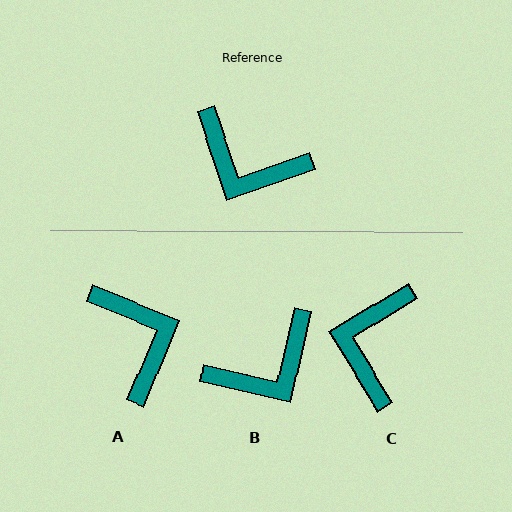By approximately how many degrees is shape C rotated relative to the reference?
Approximately 77 degrees clockwise.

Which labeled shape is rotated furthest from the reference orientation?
A, about 139 degrees away.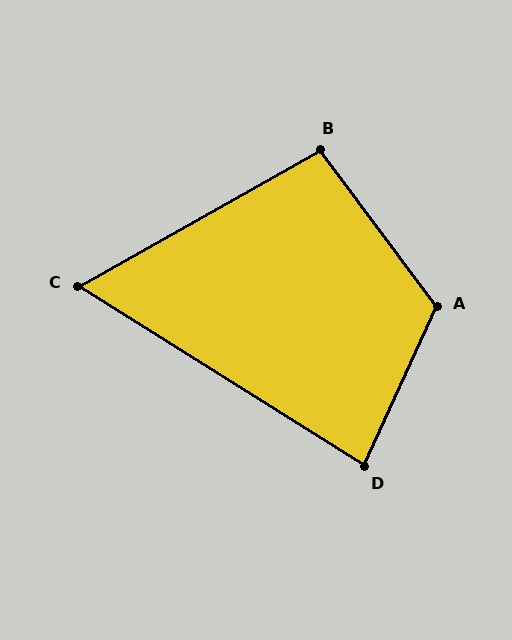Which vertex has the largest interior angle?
A, at approximately 119 degrees.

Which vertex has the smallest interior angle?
C, at approximately 61 degrees.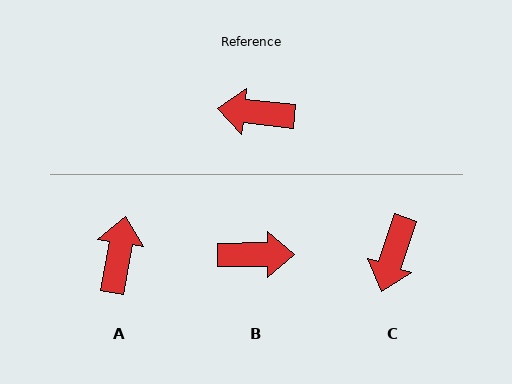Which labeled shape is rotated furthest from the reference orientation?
B, about 173 degrees away.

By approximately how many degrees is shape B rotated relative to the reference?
Approximately 173 degrees clockwise.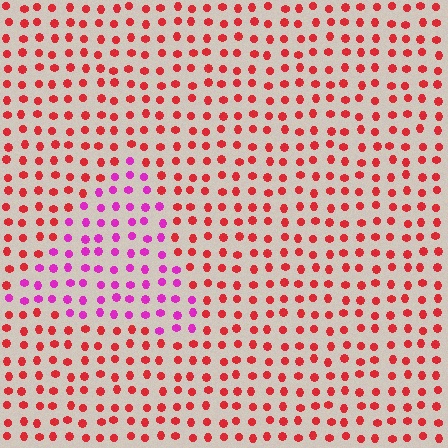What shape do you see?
I see a triangle.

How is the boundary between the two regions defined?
The boundary is defined purely by a slight shift in hue (about 48 degrees). Spacing, size, and orientation are identical on both sides.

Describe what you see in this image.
The image is filled with small red elements in a uniform arrangement. A triangle-shaped region is visible where the elements are tinted to a slightly different hue, forming a subtle color boundary.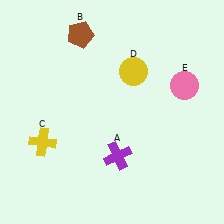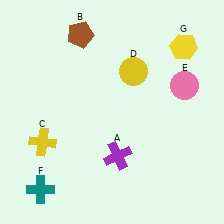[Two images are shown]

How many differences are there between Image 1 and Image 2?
There are 2 differences between the two images.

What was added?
A teal cross (F), a yellow hexagon (G) were added in Image 2.